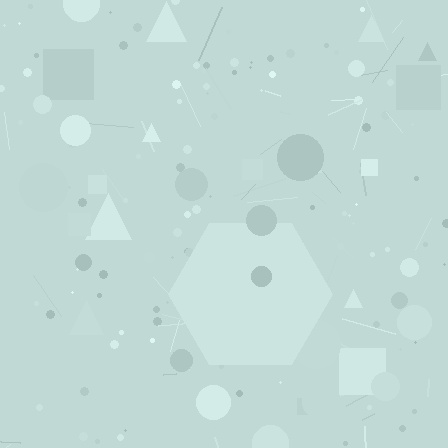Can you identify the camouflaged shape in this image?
The camouflaged shape is a hexagon.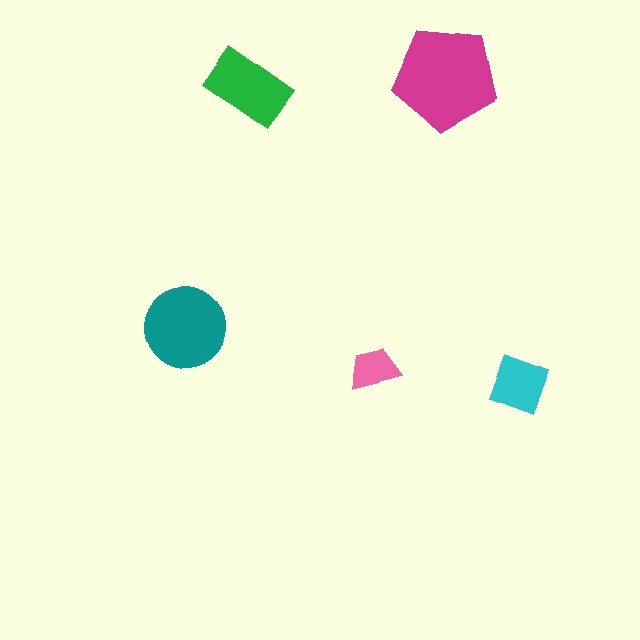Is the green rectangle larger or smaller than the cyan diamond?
Larger.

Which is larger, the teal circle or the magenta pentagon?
The magenta pentagon.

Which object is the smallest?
The pink trapezoid.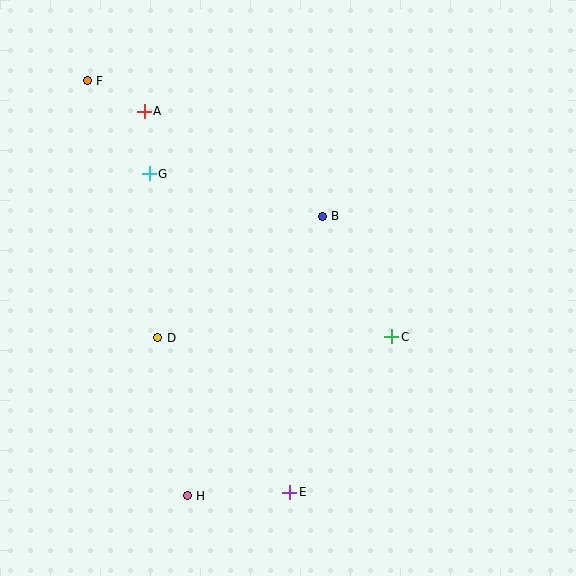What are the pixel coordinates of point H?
Point H is at (187, 496).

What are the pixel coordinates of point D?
Point D is at (158, 338).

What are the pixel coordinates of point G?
Point G is at (149, 174).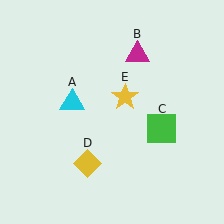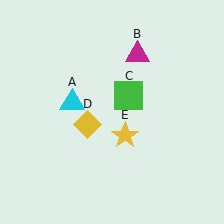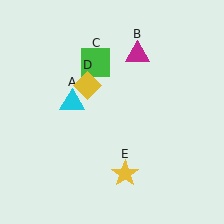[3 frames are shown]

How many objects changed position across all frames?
3 objects changed position: green square (object C), yellow diamond (object D), yellow star (object E).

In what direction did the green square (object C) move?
The green square (object C) moved up and to the left.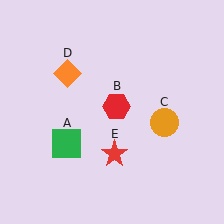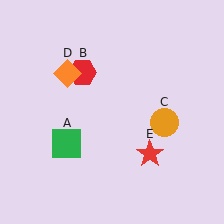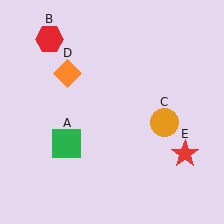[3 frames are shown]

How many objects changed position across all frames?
2 objects changed position: red hexagon (object B), red star (object E).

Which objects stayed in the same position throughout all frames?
Green square (object A) and orange circle (object C) and orange diamond (object D) remained stationary.